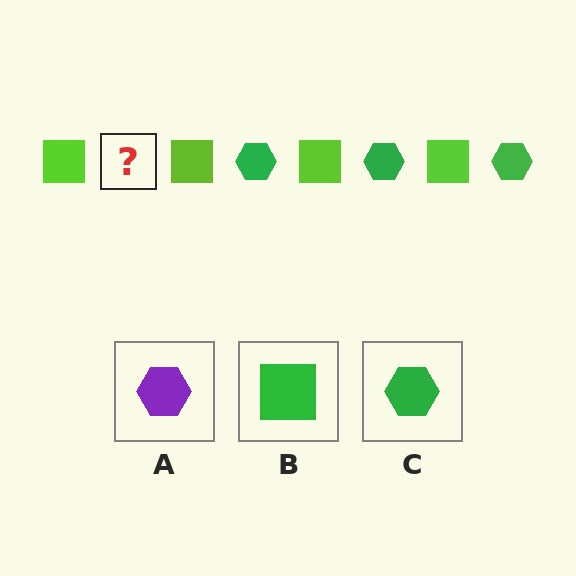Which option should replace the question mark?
Option C.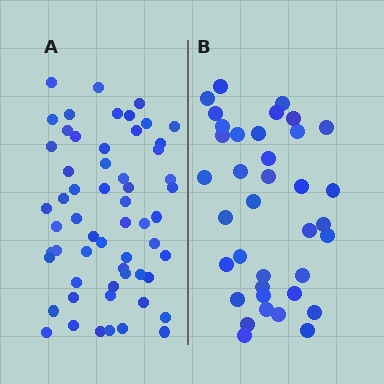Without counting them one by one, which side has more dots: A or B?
Region A (the left region) has more dots.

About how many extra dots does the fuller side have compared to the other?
Region A has approximately 20 more dots than region B.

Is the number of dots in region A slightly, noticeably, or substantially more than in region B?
Region A has substantially more. The ratio is roughly 1.6 to 1.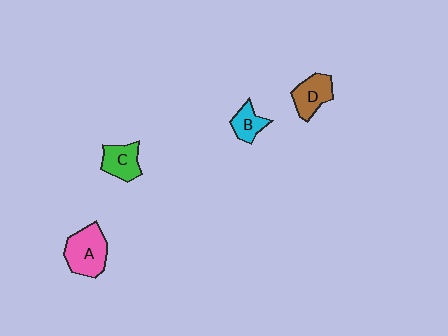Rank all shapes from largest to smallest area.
From largest to smallest: A (pink), D (brown), C (green), B (cyan).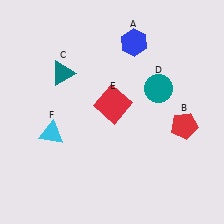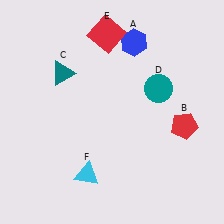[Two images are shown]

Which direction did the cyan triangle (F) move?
The cyan triangle (F) moved down.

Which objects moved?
The objects that moved are: the red square (E), the cyan triangle (F).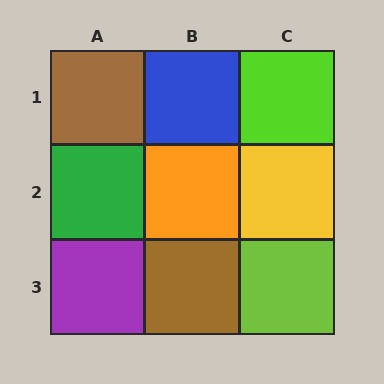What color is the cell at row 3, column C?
Lime.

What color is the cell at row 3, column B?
Brown.